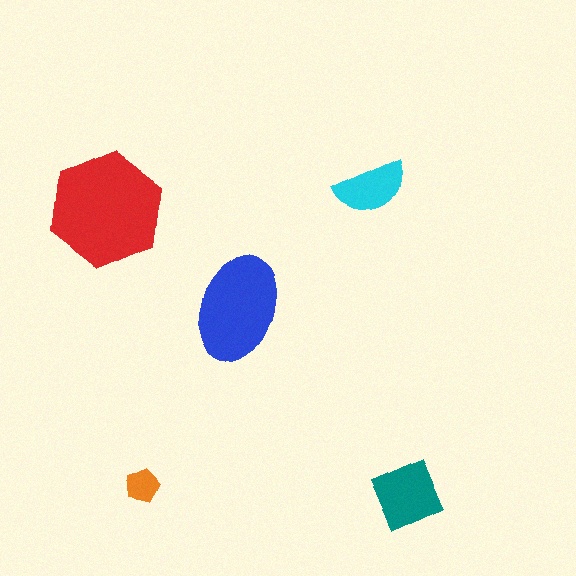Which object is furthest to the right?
The teal square is rightmost.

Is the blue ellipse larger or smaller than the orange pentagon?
Larger.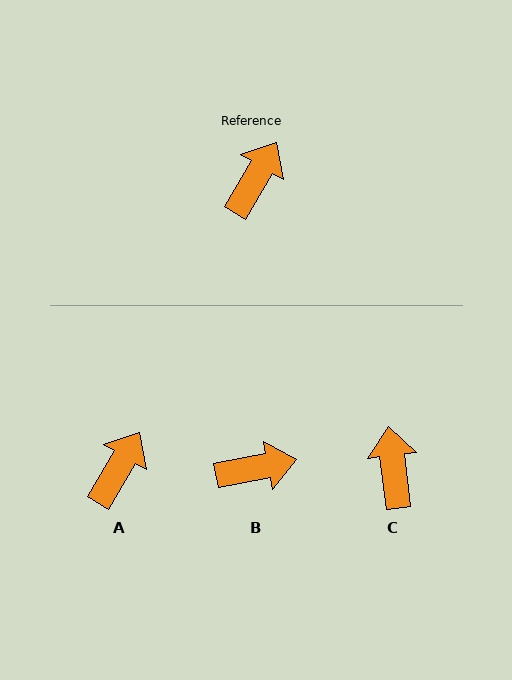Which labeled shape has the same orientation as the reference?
A.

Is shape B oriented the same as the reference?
No, it is off by about 49 degrees.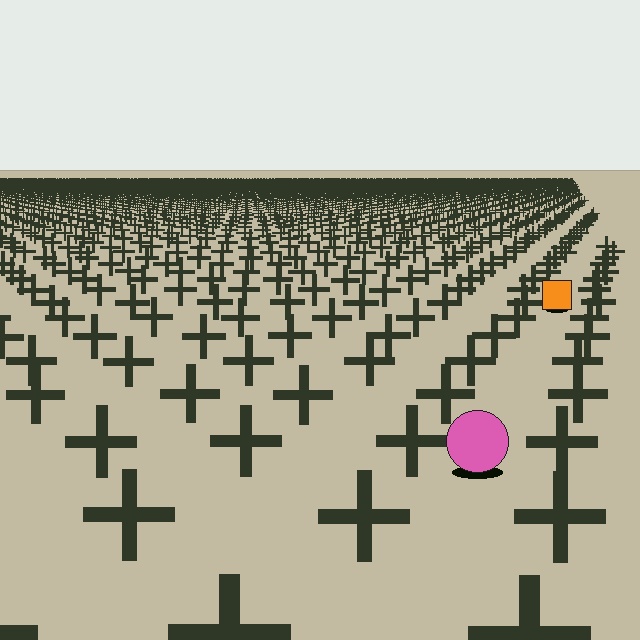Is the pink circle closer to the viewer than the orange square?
Yes. The pink circle is closer — you can tell from the texture gradient: the ground texture is coarser near it.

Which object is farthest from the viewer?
The orange square is farthest from the viewer. It appears smaller and the ground texture around it is denser.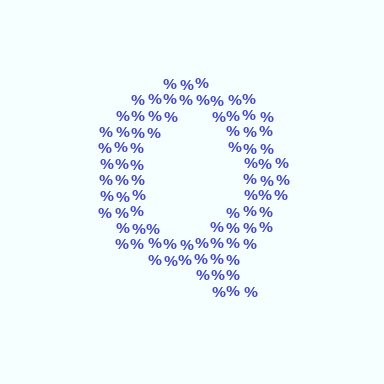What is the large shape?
The large shape is the letter Q.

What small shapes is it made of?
It is made of small percent signs.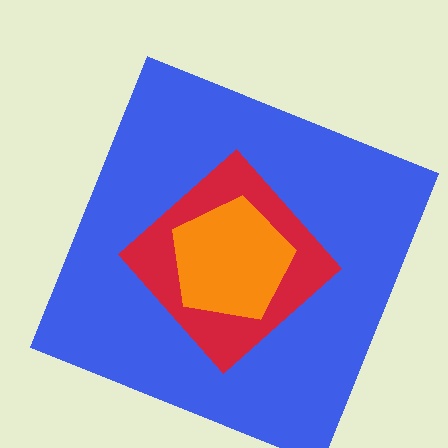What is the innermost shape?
The orange pentagon.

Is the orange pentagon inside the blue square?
Yes.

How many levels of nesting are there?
3.